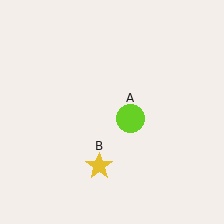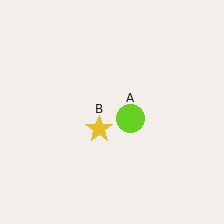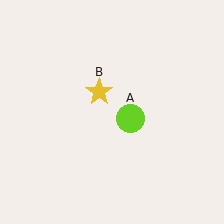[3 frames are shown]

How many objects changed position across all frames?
1 object changed position: yellow star (object B).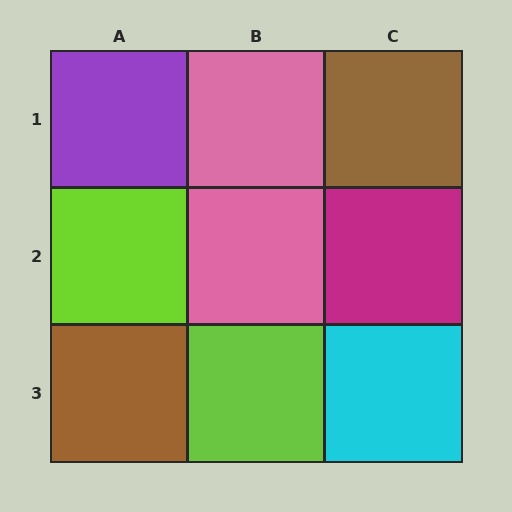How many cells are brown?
2 cells are brown.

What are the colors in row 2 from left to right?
Lime, pink, magenta.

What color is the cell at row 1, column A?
Purple.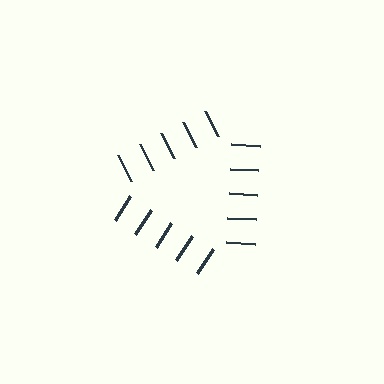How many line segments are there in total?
15 — 5 along each of the 3 edges.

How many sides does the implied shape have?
3 sides — the line-ends trace a triangle.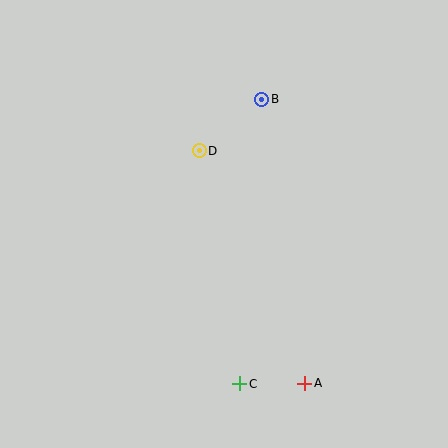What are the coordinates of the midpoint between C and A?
The midpoint between C and A is at (272, 384).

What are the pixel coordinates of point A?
Point A is at (305, 383).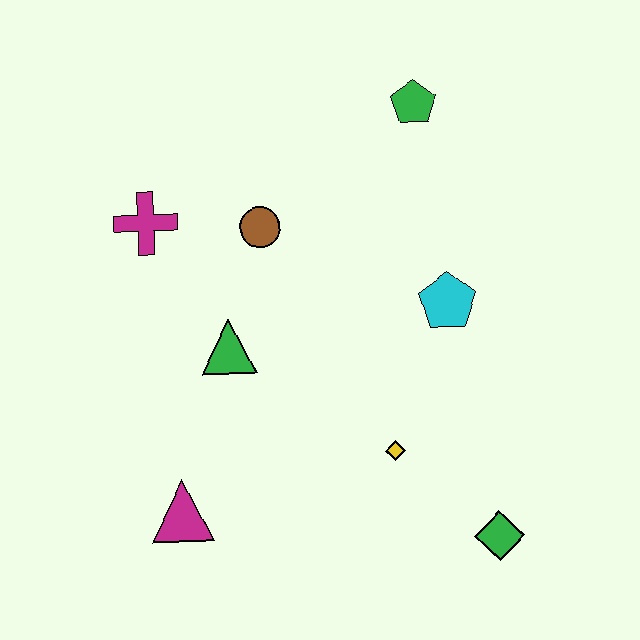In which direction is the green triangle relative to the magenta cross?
The green triangle is below the magenta cross.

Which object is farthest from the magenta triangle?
The green pentagon is farthest from the magenta triangle.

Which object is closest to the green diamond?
The yellow diamond is closest to the green diamond.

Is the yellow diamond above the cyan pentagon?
No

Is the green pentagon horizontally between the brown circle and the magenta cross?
No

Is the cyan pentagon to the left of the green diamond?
Yes